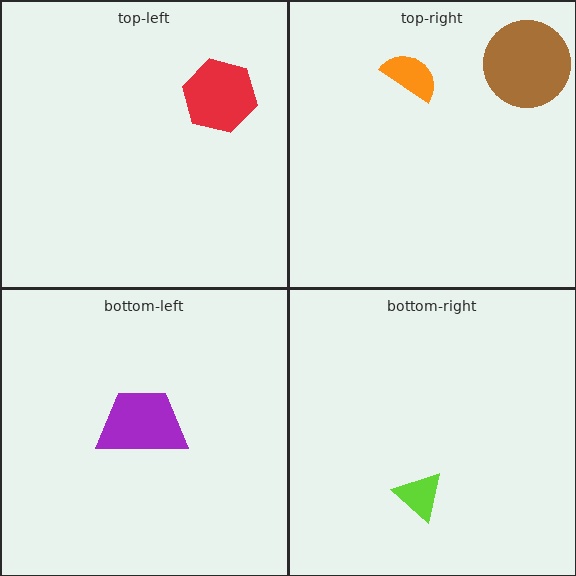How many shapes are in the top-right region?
2.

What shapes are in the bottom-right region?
The lime triangle.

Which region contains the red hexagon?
The top-left region.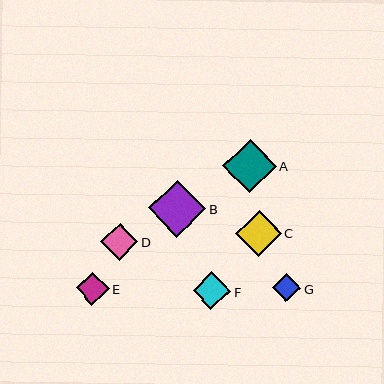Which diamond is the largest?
Diamond B is the largest with a size of approximately 57 pixels.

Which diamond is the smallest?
Diamond G is the smallest with a size of approximately 28 pixels.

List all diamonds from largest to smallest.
From largest to smallest: B, A, C, F, D, E, G.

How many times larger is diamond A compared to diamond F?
Diamond A is approximately 1.4 times the size of diamond F.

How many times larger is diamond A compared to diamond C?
Diamond A is approximately 1.2 times the size of diamond C.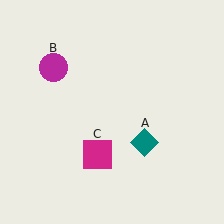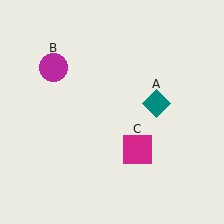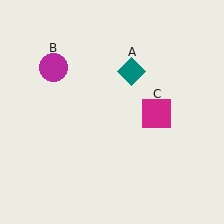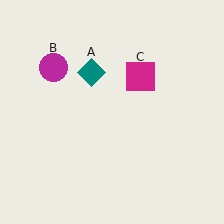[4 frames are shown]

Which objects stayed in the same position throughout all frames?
Magenta circle (object B) remained stationary.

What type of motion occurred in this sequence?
The teal diamond (object A), magenta square (object C) rotated counterclockwise around the center of the scene.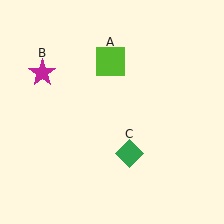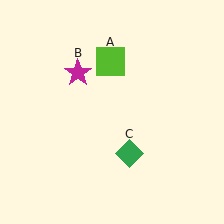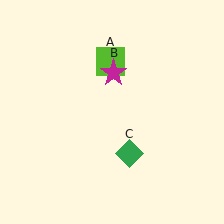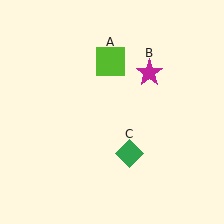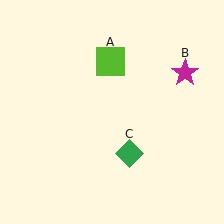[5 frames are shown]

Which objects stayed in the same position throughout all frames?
Lime square (object A) and green diamond (object C) remained stationary.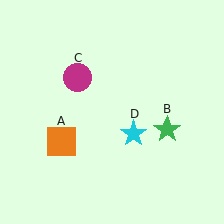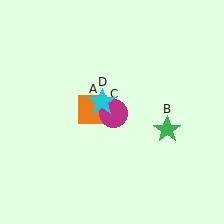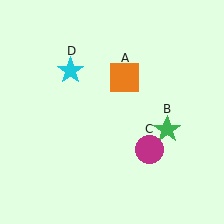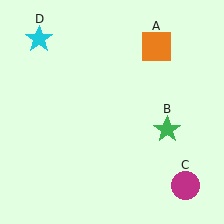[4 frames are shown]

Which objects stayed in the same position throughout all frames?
Green star (object B) remained stationary.